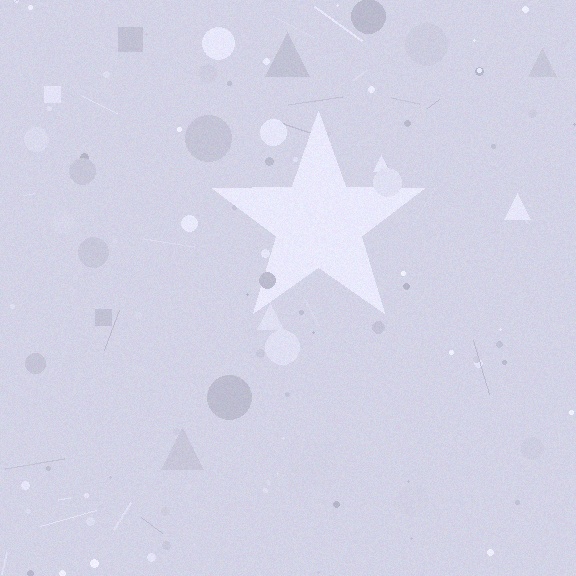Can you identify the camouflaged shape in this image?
The camouflaged shape is a star.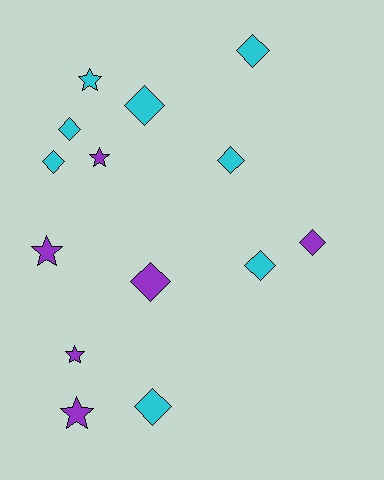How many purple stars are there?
There are 4 purple stars.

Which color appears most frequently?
Cyan, with 8 objects.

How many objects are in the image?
There are 14 objects.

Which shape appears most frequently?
Diamond, with 9 objects.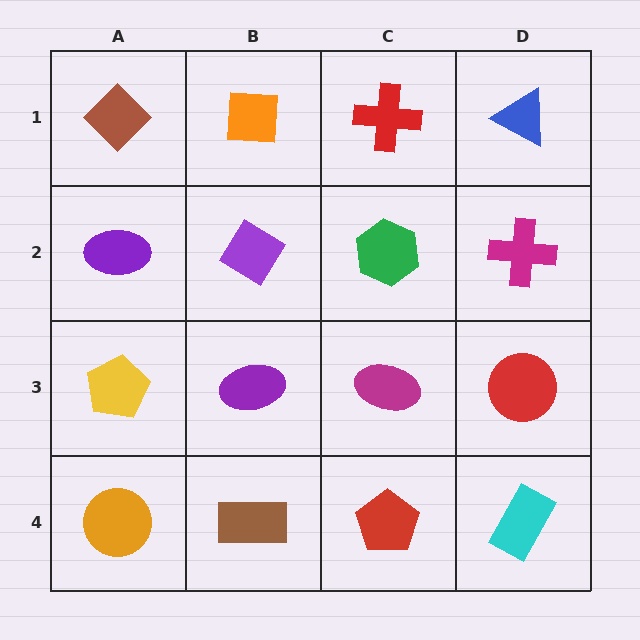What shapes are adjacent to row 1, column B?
A purple diamond (row 2, column B), a brown diamond (row 1, column A), a red cross (row 1, column C).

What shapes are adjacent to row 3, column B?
A purple diamond (row 2, column B), a brown rectangle (row 4, column B), a yellow pentagon (row 3, column A), a magenta ellipse (row 3, column C).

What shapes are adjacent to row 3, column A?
A purple ellipse (row 2, column A), an orange circle (row 4, column A), a purple ellipse (row 3, column B).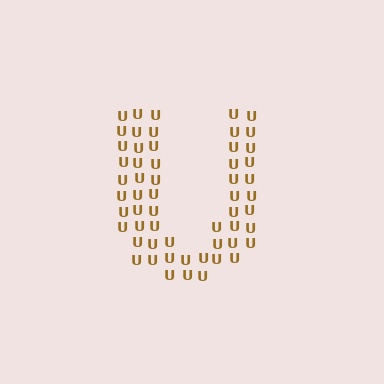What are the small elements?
The small elements are letter U's.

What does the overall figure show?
The overall figure shows the letter U.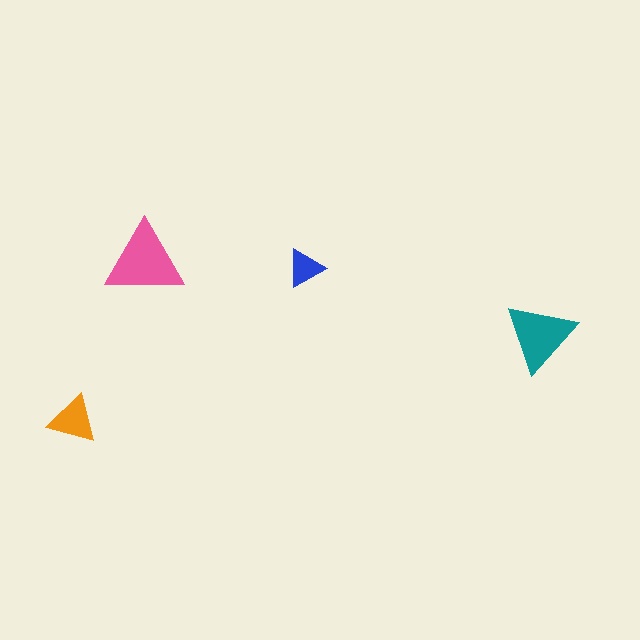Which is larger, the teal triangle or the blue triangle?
The teal one.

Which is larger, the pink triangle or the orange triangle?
The pink one.